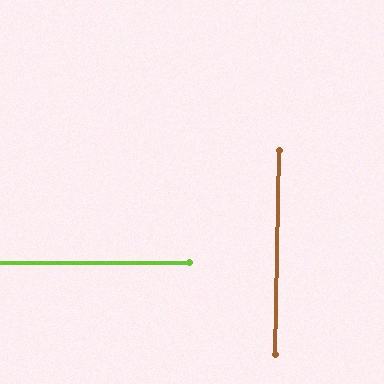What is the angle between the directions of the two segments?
Approximately 89 degrees.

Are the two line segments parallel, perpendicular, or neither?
Perpendicular — they meet at approximately 89°.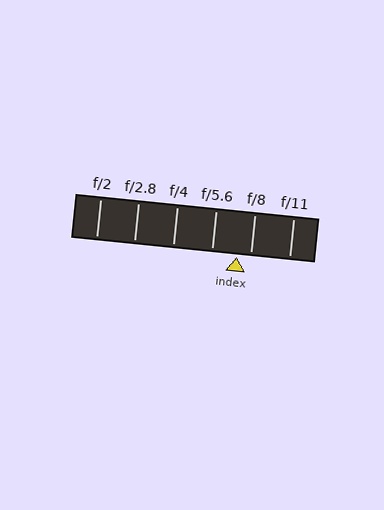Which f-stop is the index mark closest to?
The index mark is closest to f/8.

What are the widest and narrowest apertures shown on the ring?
The widest aperture shown is f/2 and the narrowest is f/11.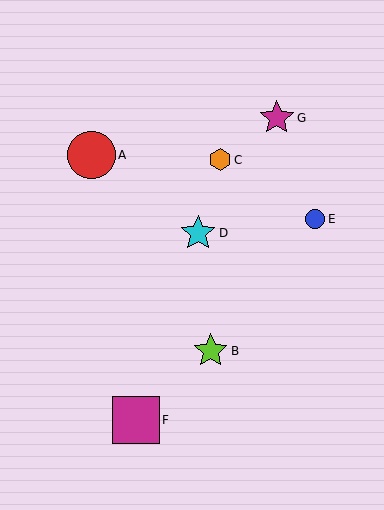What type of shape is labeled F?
Shape F is a magenta square.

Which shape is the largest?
The red circle (labeled A) is the largest.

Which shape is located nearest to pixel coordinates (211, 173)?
The orange hexagon (labeled C) at (220, 160) is nearest to that location.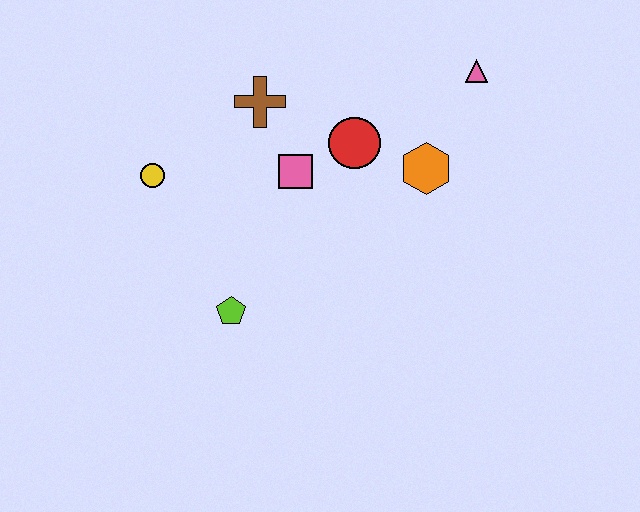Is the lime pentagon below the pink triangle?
Yes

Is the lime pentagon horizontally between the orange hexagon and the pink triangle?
No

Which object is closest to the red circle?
The pink square is closest to the red circle.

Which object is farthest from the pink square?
The pink triangle is farthest from the pink square.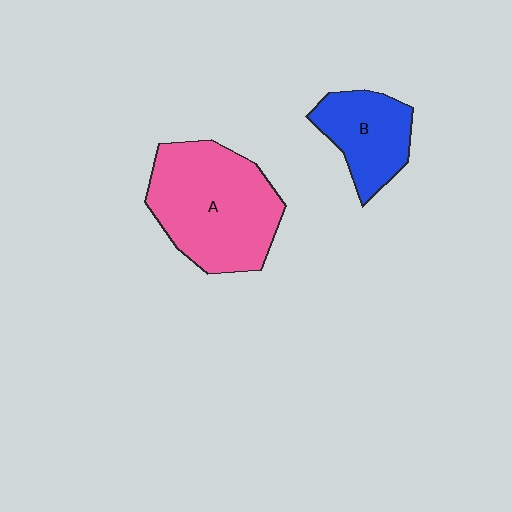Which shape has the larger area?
Shape A (pink).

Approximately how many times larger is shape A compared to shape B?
Approximately 1.9 times.